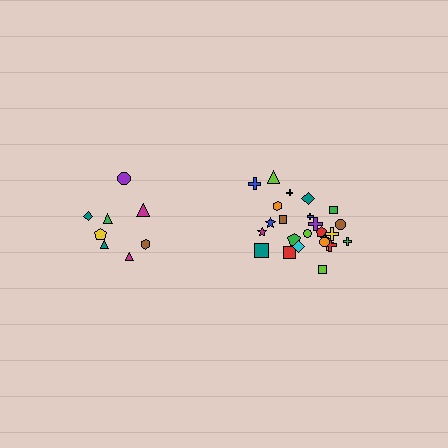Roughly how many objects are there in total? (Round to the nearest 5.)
Roughly 35 objects in total.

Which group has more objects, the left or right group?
The right group.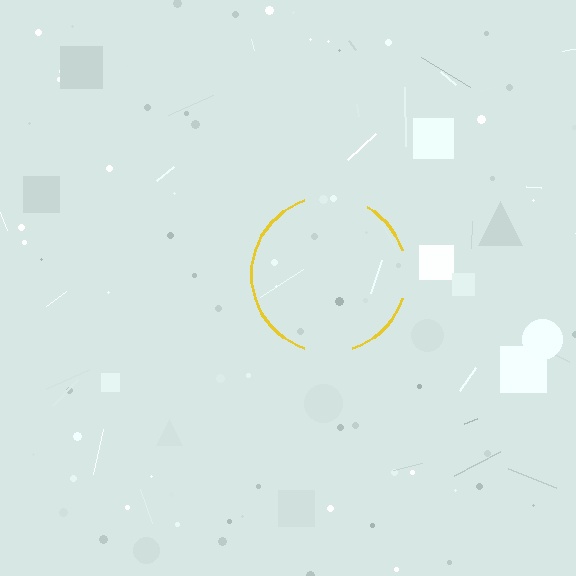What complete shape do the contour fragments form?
The contour fragments form a circle.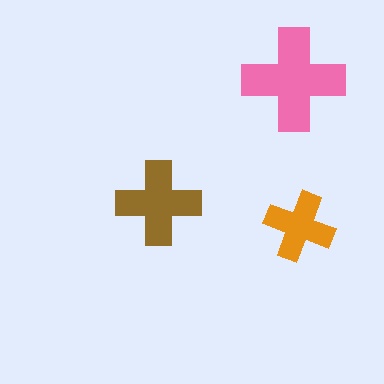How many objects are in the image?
There are 3 objects in the image.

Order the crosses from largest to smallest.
the pink one, the brown one, the orange one.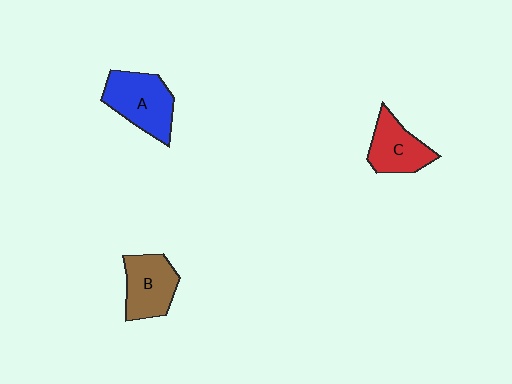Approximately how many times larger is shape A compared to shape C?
Approximately 1.3 times.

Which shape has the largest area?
Shape A (blue).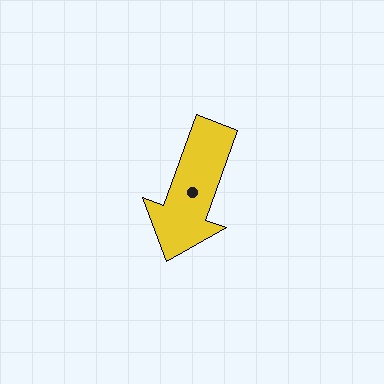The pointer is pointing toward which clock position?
Roughly 7 o'clock.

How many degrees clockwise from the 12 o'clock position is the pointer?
Approximately 200 degrees.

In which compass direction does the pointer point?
South.